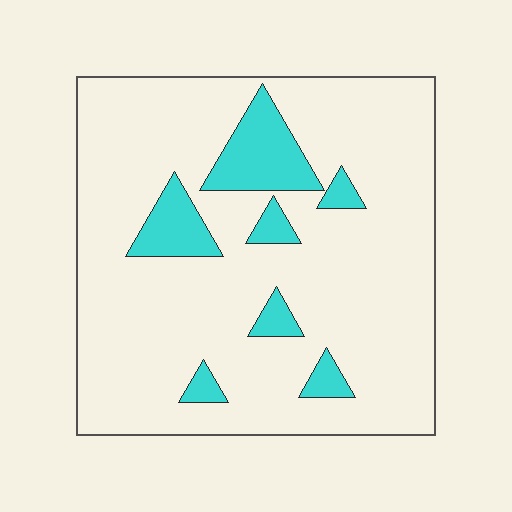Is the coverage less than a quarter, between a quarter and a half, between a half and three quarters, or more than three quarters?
Less than a quarter.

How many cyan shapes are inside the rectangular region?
7.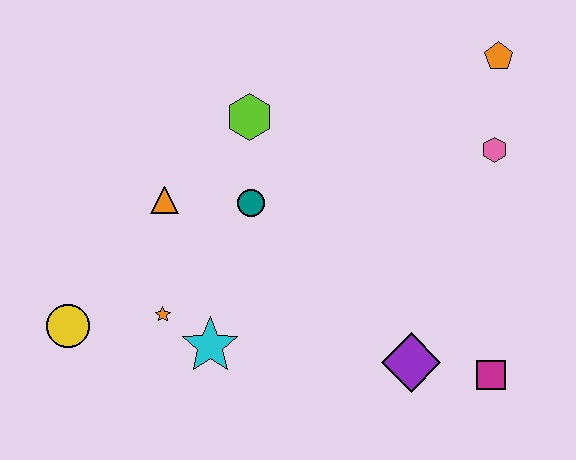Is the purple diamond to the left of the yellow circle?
No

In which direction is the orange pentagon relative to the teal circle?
The orange pentagon is to the right of the teal circle.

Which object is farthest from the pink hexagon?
The yellow circle is farthest from the pink hexagon.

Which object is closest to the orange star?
The cyan star is closest to the orange star.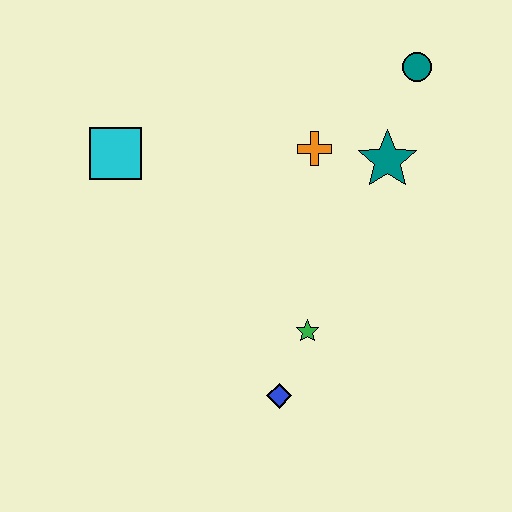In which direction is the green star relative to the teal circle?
The green star is below the teal circle.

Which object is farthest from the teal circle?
The blue diamond is farthest from the teal circle.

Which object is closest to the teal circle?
The teal star is closest to the teal circle.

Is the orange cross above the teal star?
Yes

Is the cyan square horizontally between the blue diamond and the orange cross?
No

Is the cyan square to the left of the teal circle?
Yes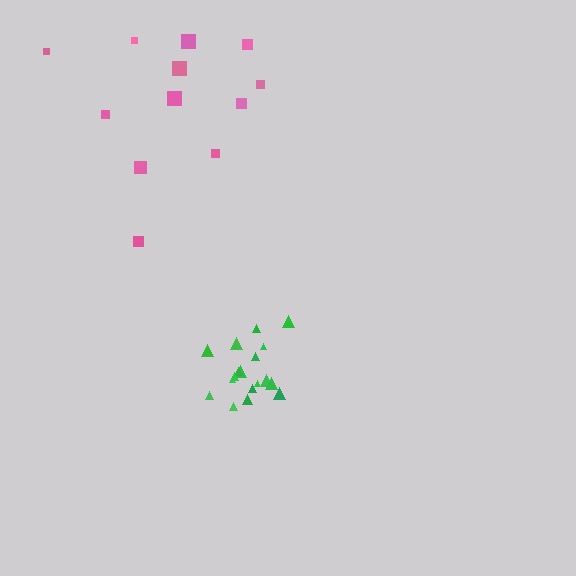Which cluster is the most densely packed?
Green.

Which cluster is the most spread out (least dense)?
Pink.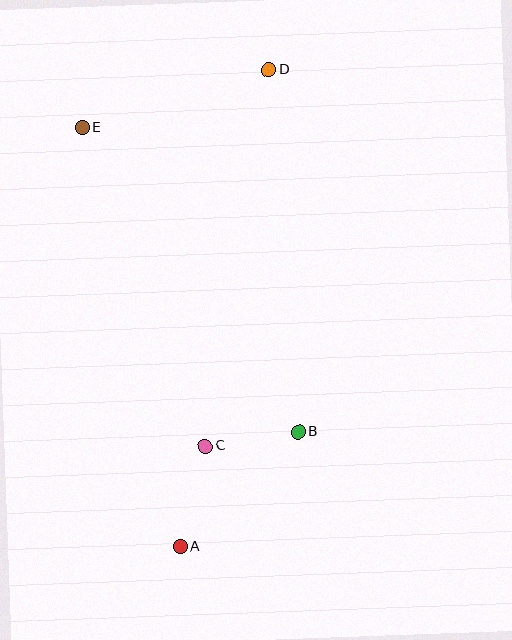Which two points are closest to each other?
Points B and C are closest to each other.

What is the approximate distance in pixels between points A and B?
The distance between A and B is approximately 164 pixels.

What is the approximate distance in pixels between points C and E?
The distance between C and E is approximately 341 pixels.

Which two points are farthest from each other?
Points A and D are farthest from each other.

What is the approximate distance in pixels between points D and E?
The distance between D and E is approximately 195 pixels.